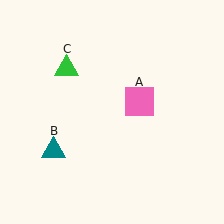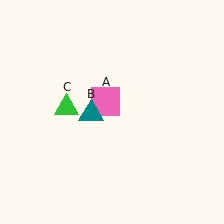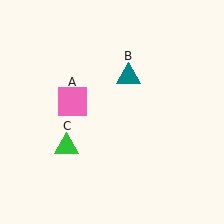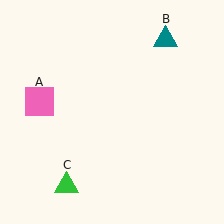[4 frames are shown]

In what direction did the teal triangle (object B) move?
The teal triangle (object B) moved up and to the right.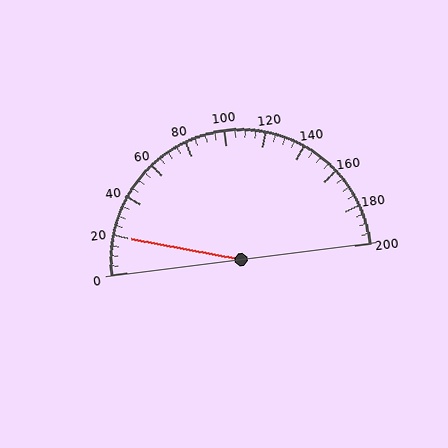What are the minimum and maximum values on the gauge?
The gauge ranges from 0 to 200.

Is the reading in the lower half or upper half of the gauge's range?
The reading is in the lower half of the range (0 to 200).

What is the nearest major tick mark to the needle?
The nearest major tick mark is 20.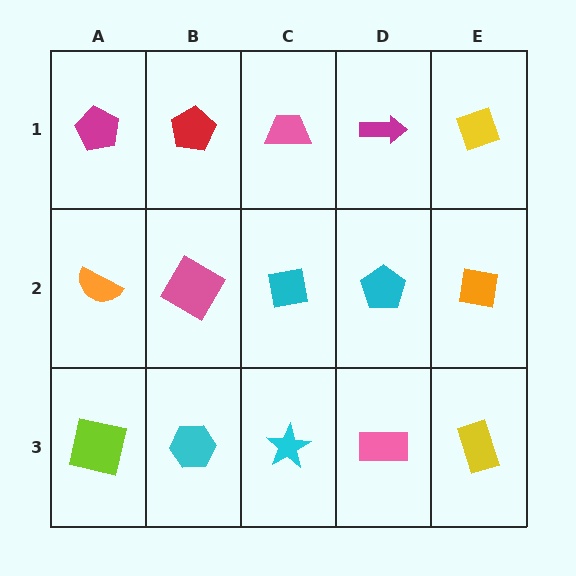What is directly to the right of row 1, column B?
A pink trapezoid.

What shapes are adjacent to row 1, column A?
An orange semicircle (row 2, column A), a red pentagon (row 1, column B).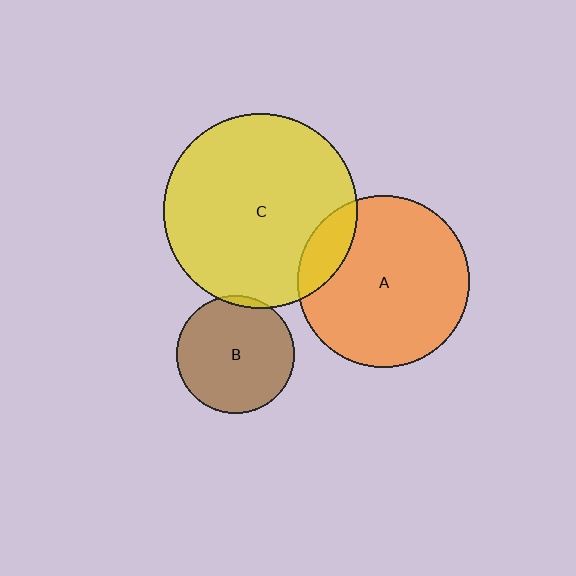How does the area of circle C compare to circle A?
Approximately 1.3 times.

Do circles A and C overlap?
Yes.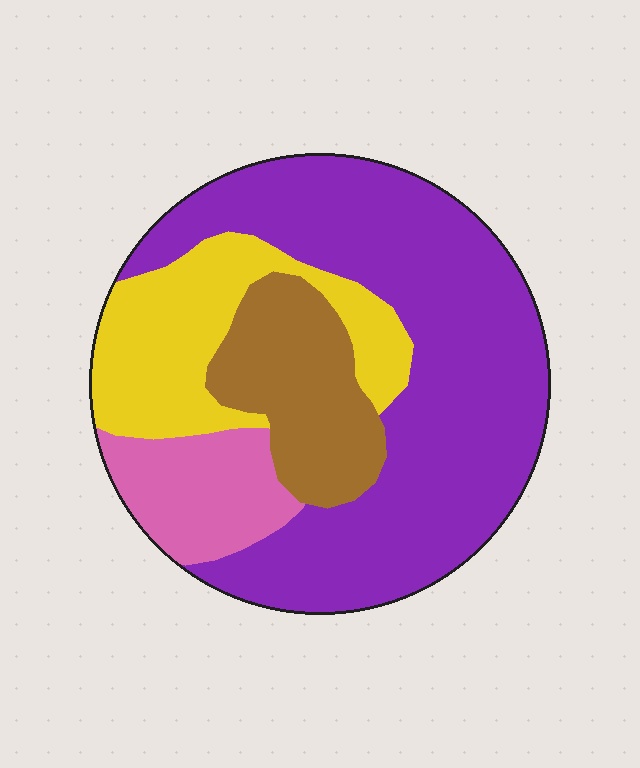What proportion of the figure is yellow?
Yellow covers about 20% of the figure.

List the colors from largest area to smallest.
From largest to smallest: purple, yellow, brown, pink.